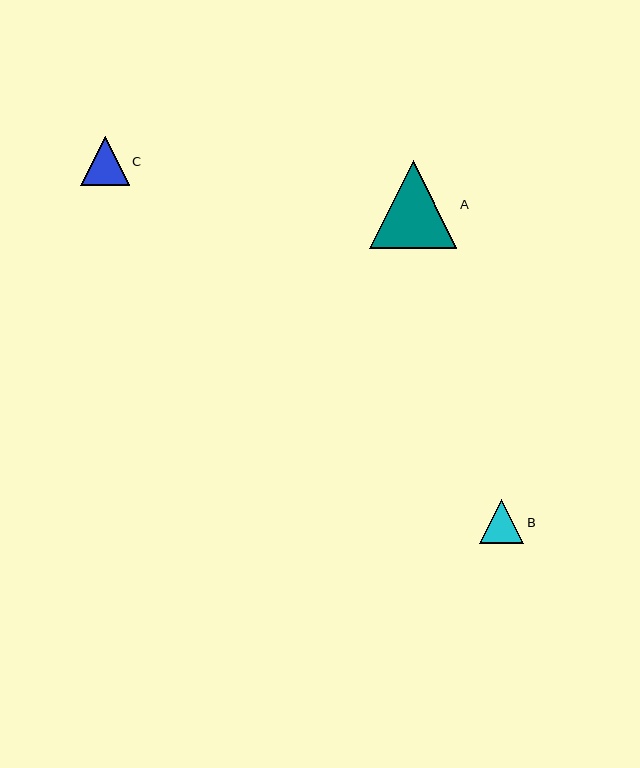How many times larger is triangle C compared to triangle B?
Triangle C is approximately 1.1 times the size of triangle B.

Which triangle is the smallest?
Triangle B is the smallest with a size of approximately 44 pixels.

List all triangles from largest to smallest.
From largest to smallest: A, C, B.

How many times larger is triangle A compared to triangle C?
Triangle A is approximately 1.8 times the size of triangle C.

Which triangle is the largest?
Triangle A is the largest with a size of approximately 88 pixels.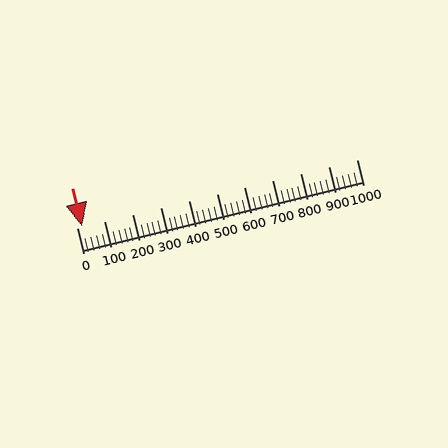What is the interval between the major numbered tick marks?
The major tick marks are spaced 100 units apart.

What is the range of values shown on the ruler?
The ruler shows values from 0 to 1000.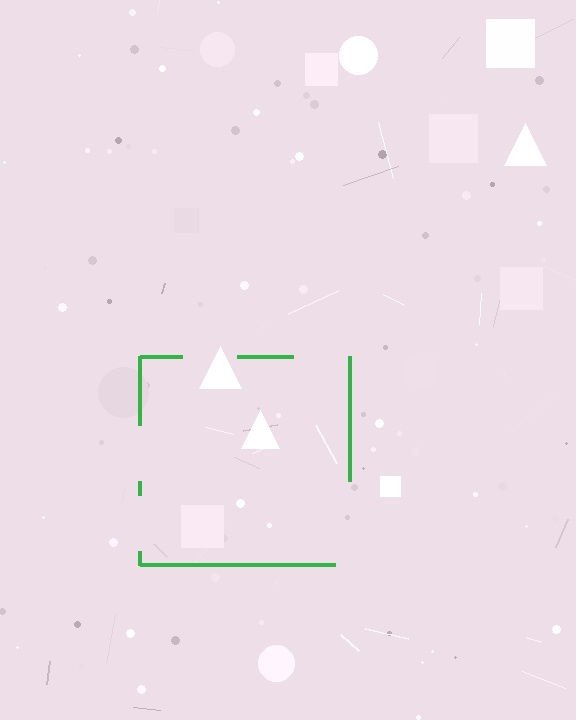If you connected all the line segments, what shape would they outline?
They would outline a square.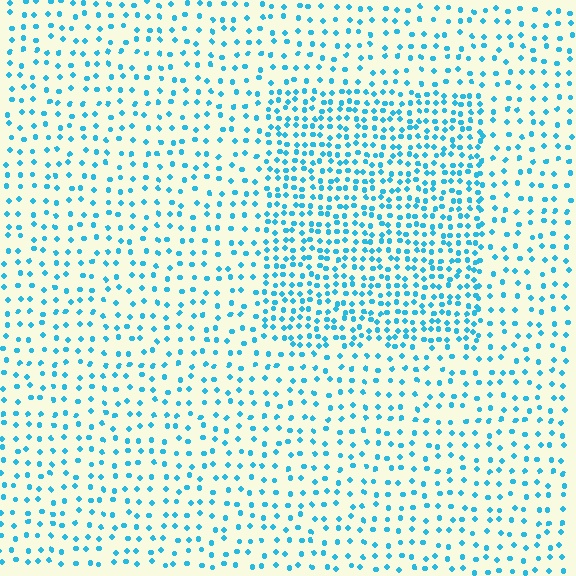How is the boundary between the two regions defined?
The boundary is defined by a change in element density (approximately 2.0x ratio). All elements are the same color, size, and shape.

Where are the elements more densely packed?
The elements are more densely packed inside the rectangle boundary.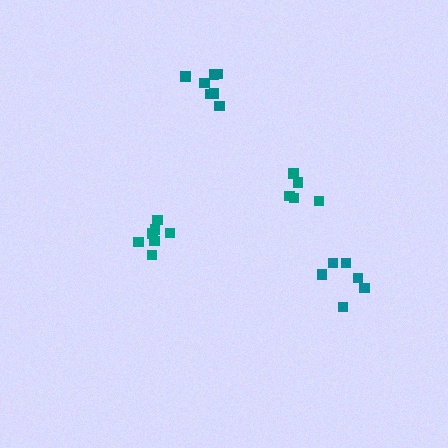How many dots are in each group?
Group 1: 7 dots, Group 2: 6 dots, Group 3: 7 dots, Group 4: 5 dots (25 total).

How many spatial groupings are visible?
There are 4 spatial groupings.